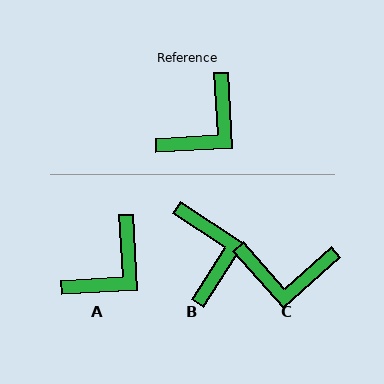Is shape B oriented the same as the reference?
No, it is off by about 54 degrees.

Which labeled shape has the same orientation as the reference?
A.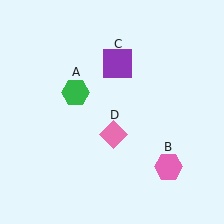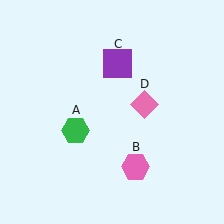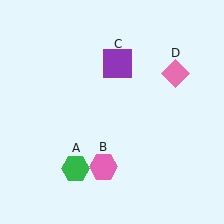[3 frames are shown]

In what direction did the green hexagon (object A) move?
The green hexagon (object A) moved down.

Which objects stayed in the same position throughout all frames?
Purple square (object C) remained stationary.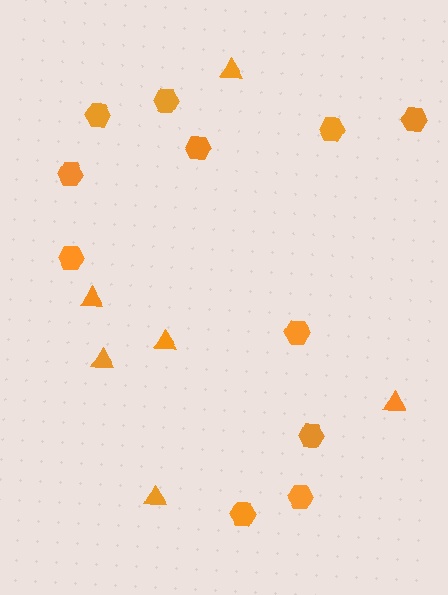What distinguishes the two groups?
There are 2 groups: one group of triangles (6) and one group of hexagons (11).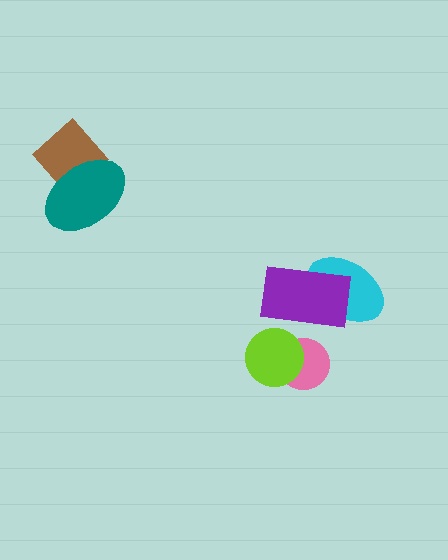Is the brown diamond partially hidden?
Yes, it is partially covered by another shape.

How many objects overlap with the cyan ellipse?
1 object overlaps with the cyan ellipse.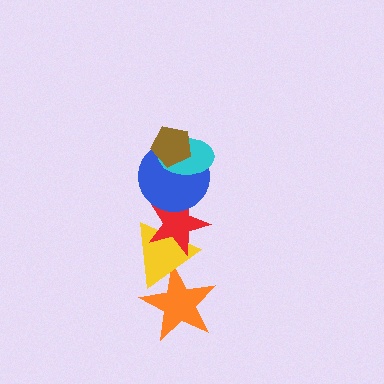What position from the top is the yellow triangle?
The yellow triangle is 5th from the top.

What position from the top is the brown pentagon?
The brown pentagon is 1st from the top.